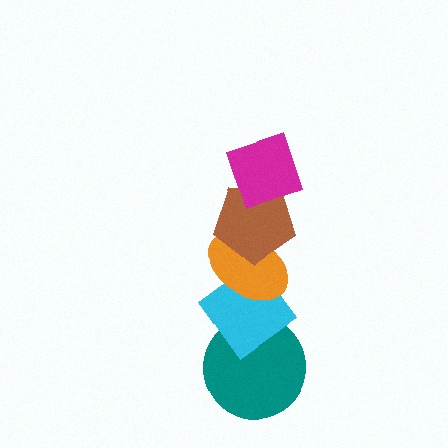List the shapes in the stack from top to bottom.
From top to bottom: the magenta diamond, the brown pentagon, the orange ellipse, the cyan diamond, the teal circle.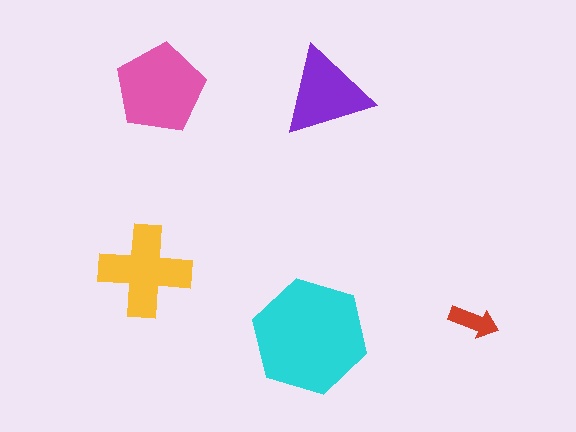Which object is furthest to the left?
The yellow cross is leftmost.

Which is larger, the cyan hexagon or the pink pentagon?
The cyan hexagon.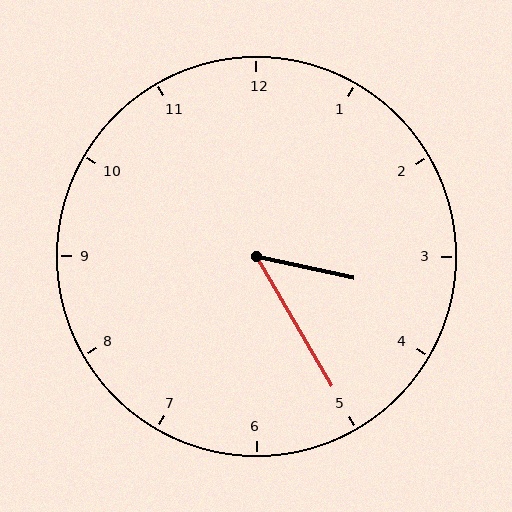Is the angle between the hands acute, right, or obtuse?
It is acute.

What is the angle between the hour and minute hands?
Approximately 48 degrees.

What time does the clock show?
3:25.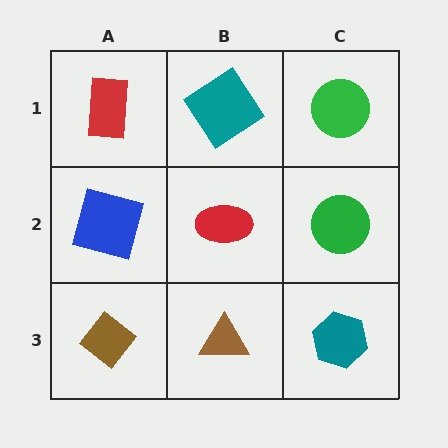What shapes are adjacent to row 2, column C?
A green circle (row 1, column C), a teal hexagon (row 3, column C), a red ellipse (row 2, column B).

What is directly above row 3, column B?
A red ellipse.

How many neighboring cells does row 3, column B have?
3.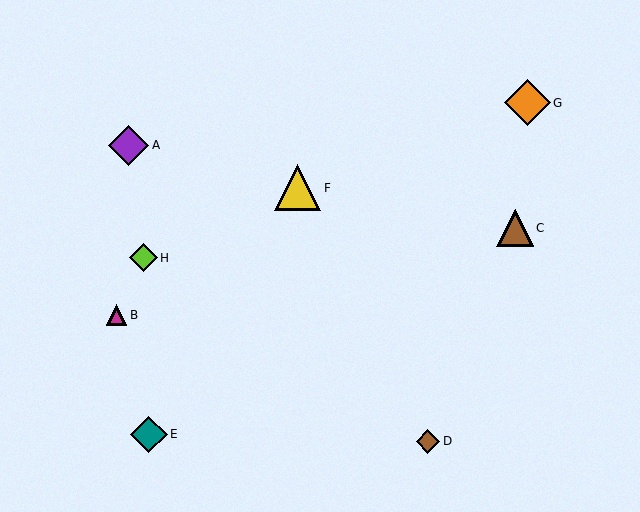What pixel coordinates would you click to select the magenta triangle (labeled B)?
Click at (117, 315) to select the magenta triangle B.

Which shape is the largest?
The yellow triangle (labeled F) is the largest.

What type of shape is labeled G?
Shape G is an orange diamond.